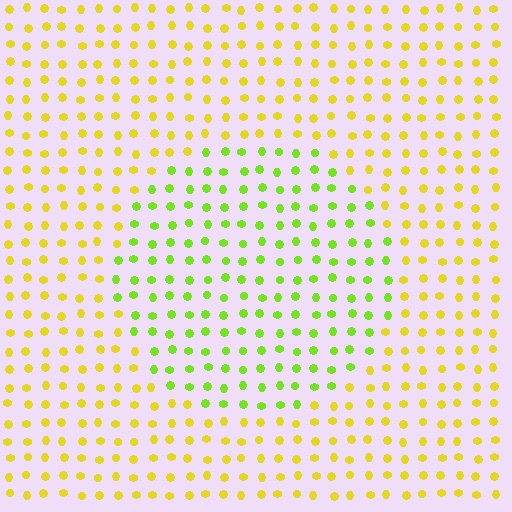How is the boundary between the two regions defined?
The boundary is defined purely by a slight shift in hue (about 39 degrees). Spacing, size, and orientation are identical on both sides.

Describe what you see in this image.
The image is filled with small yellow elements in a uniform arrangement. A circle-shaped region is visible where the elements are tinted to a slightly different hue, forming a subtle color boundary.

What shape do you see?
I see a circle.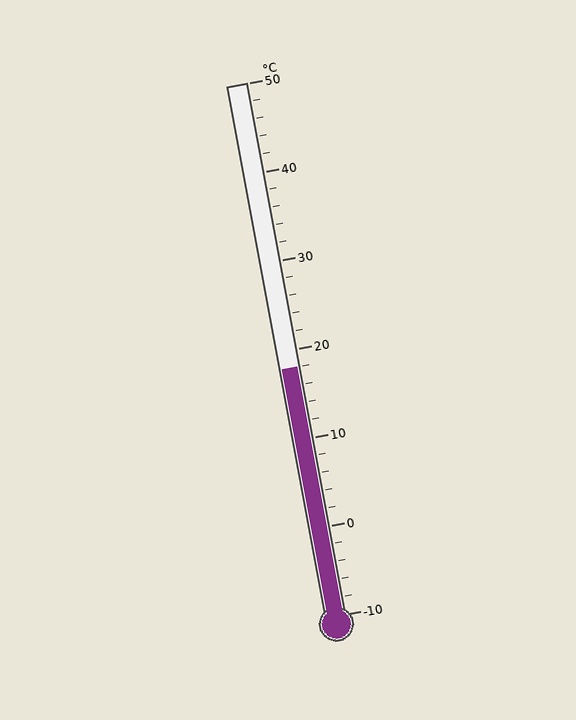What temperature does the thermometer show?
The thermometer shows approximately 18°C.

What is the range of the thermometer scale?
The thermometer scale ranges from -10°C to 50°C.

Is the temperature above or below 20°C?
The temperature is below 20°C.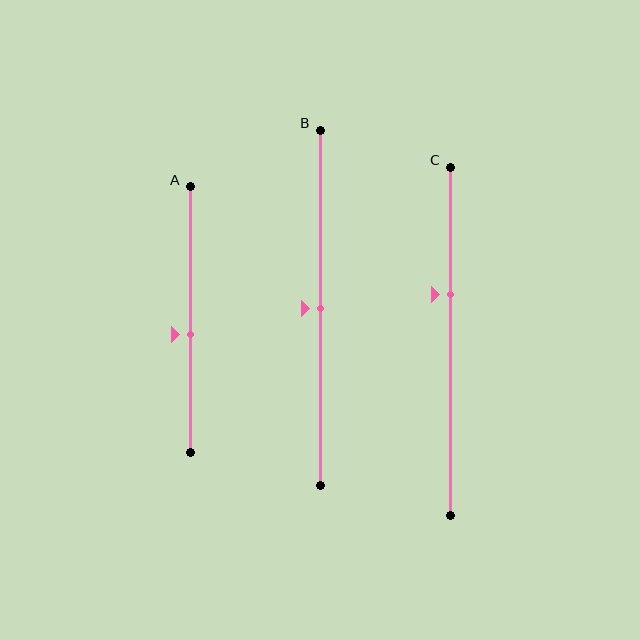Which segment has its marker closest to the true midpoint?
Segment B has its marker closest to the true midpoint.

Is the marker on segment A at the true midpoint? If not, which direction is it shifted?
No, the marker on segment A is shifted downward by about 6% of the segment length.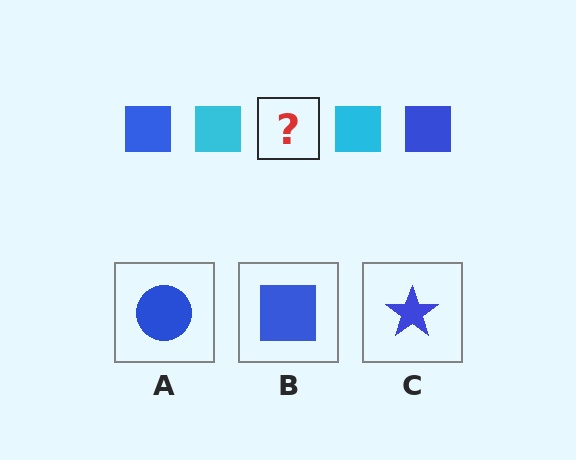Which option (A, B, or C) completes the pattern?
B.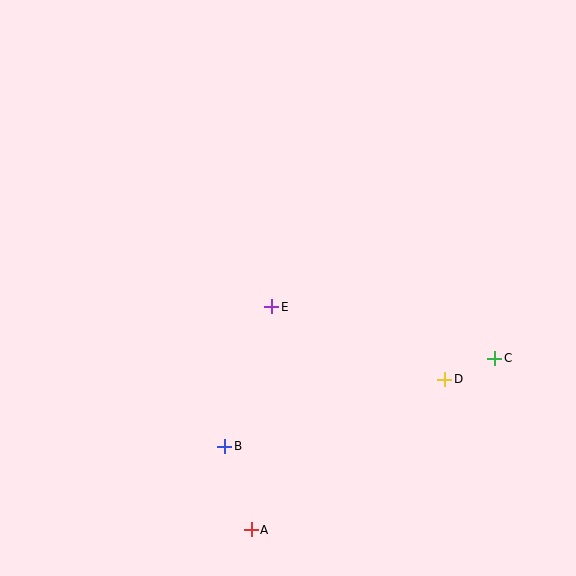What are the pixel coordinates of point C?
Point C is at (495, 358).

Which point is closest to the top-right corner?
Point C is closest to the top-right corner.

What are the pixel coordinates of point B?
Point B is at (225, 446).